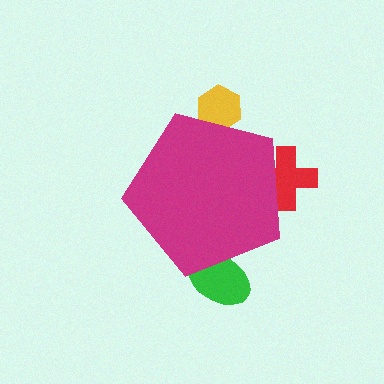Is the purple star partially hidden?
Yes, the purple star is partially hidden behind the magenta pentagon.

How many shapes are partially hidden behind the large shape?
4 shapes are partially hidden.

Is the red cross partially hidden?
Yes, the red cross is partially hidden behind the magenta pentagon.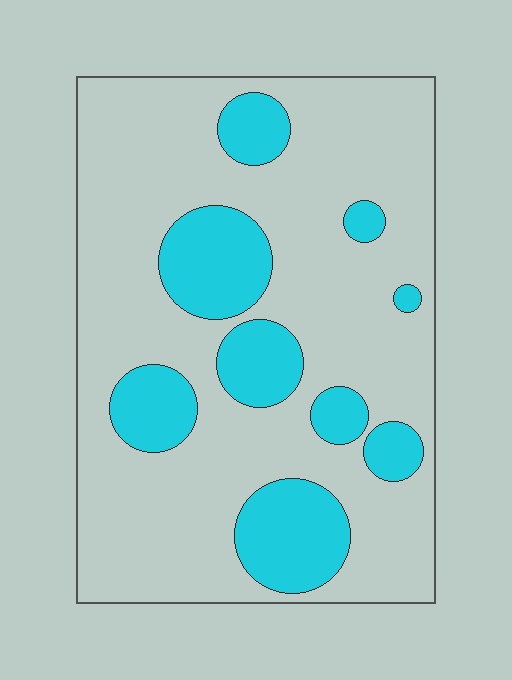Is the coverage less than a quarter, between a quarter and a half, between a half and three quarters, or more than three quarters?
Less than a quarter.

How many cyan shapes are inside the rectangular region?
9.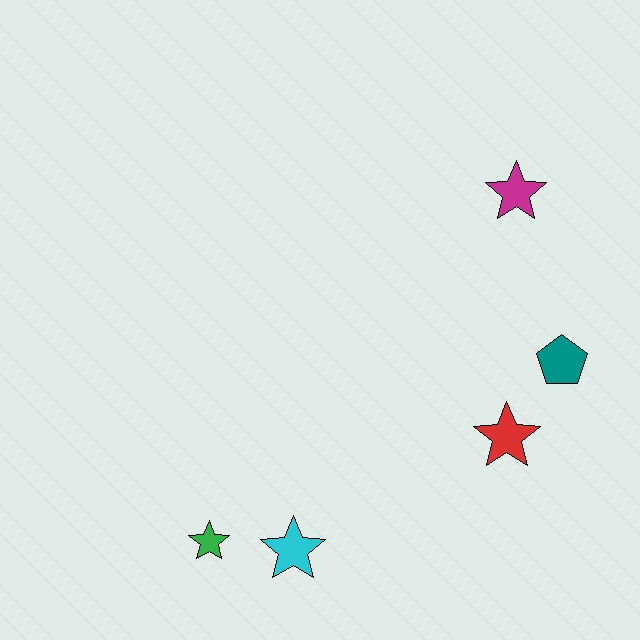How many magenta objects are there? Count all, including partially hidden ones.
There is 1 magenta object.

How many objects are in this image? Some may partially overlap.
There are 5 objects.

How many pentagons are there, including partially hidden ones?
There is 1 pentagon.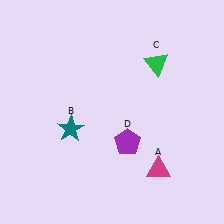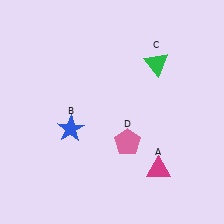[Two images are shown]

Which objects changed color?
B changed from teal to blue. D changed from purple to pink.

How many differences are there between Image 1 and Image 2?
There are 2 differences between the two images.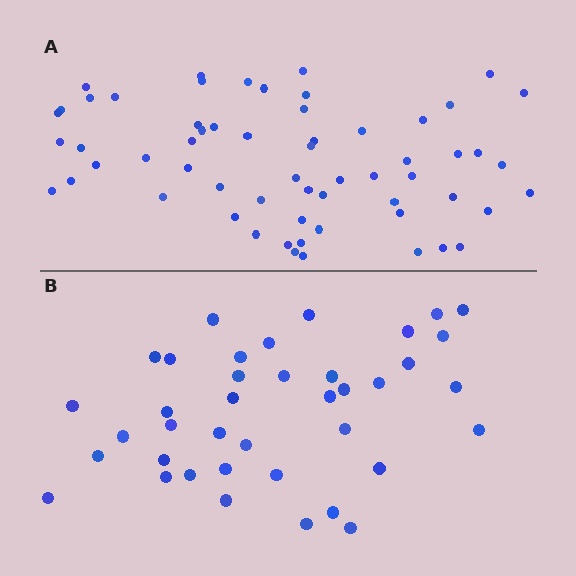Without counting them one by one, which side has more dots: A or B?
Region A (the top region) has more dots.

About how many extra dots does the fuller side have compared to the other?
Region A has approximately 20 more dots than region B.